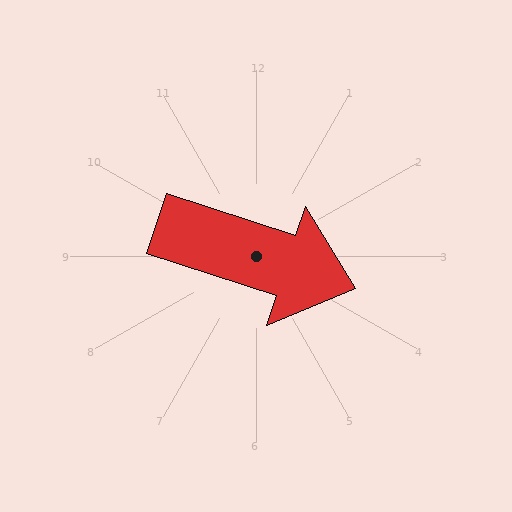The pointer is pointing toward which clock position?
Roughly 4 o'clock.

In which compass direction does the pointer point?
East.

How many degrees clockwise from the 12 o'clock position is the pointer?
Approximately 108 degrees.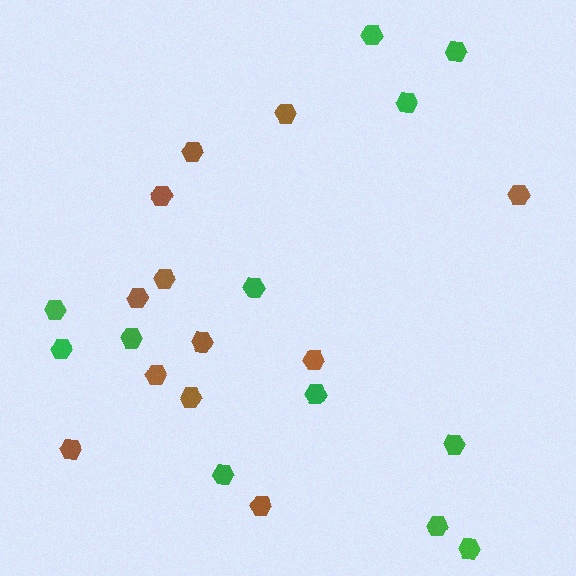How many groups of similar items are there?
There are 2 groups: one group of brown hexagons (12) and one group of green hexagons (12).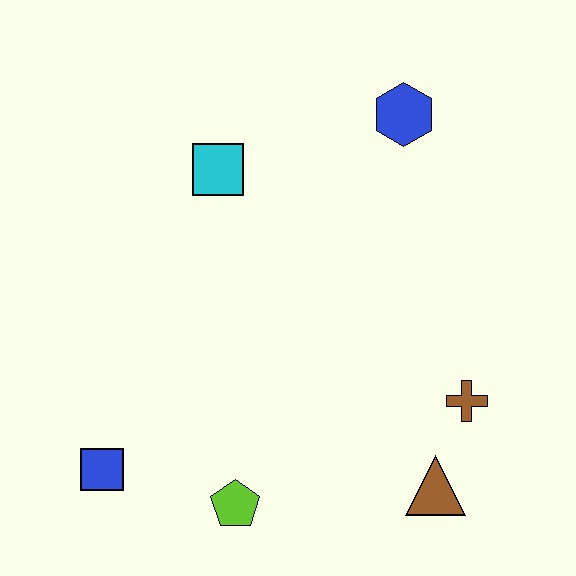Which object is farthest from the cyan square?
The brown triangle is farthest from the cyan square.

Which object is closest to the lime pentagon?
The blue square is closest to the lime pentagon.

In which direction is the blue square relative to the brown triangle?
The blue square is to the left of the brown triangle.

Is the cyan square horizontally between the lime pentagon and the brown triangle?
No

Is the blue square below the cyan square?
Yes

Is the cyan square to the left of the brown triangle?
Yes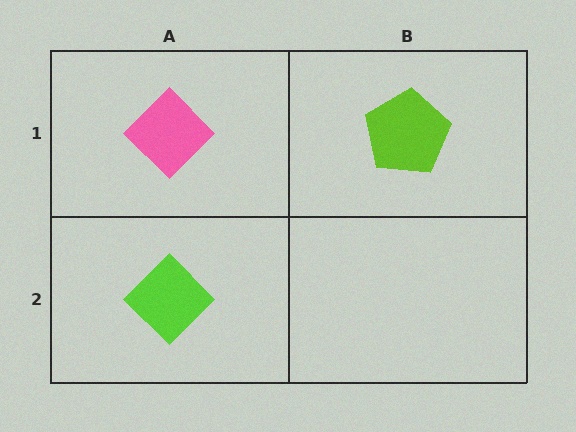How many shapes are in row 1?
2 shapes.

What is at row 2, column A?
A lime diamond.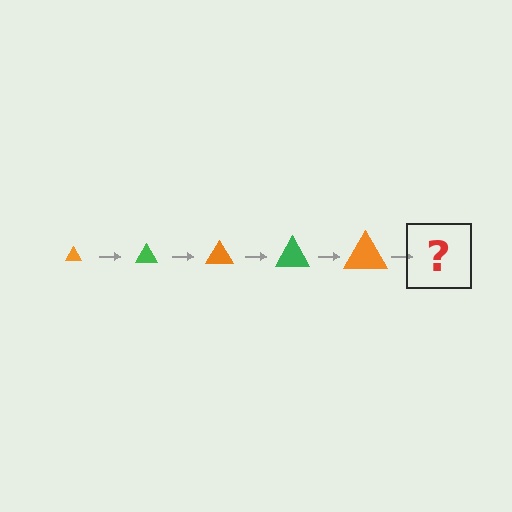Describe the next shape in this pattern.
It should be a green triangle, larger than the previous one.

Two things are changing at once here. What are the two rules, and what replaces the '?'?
The two rules are that the triangle grows larger each step and the color cycles through orange and green. The '?' should be a green triangle, larger than the previous one.